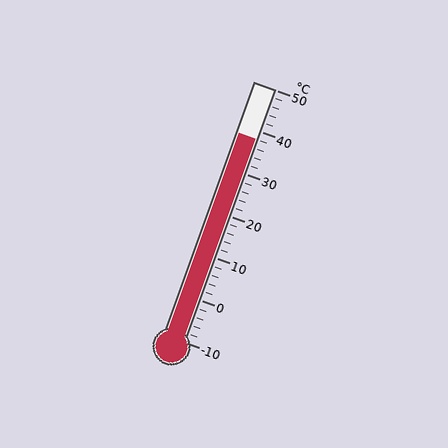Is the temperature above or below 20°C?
The temperature is above 20°C.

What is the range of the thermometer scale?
The thermometer scale ranges from -10°C to 50°C.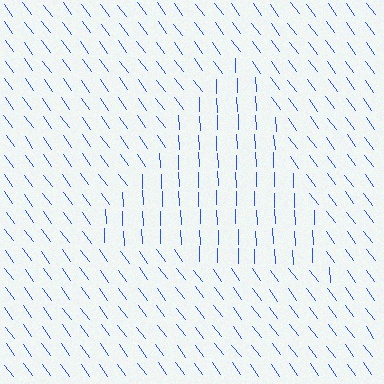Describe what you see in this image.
The image is filled with small blue line segments. A triangle region in the image has lines oriented differently from the surrounding lines, creating a visible texture boundary.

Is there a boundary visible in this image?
Yes, there is a texture boundary formed by a change in line orientation.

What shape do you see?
I see a triangle.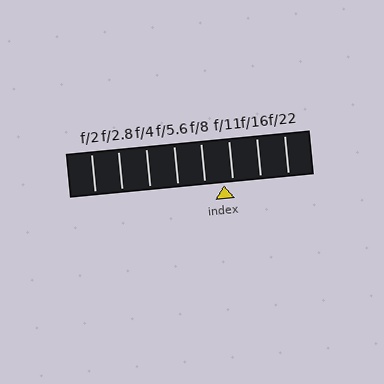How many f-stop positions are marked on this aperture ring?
There are 8 f-stop positions marked.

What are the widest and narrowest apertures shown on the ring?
The widest aperture shown is f/2 and the narrowest is f/22.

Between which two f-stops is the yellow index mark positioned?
The index mark is between f/8 and f/11.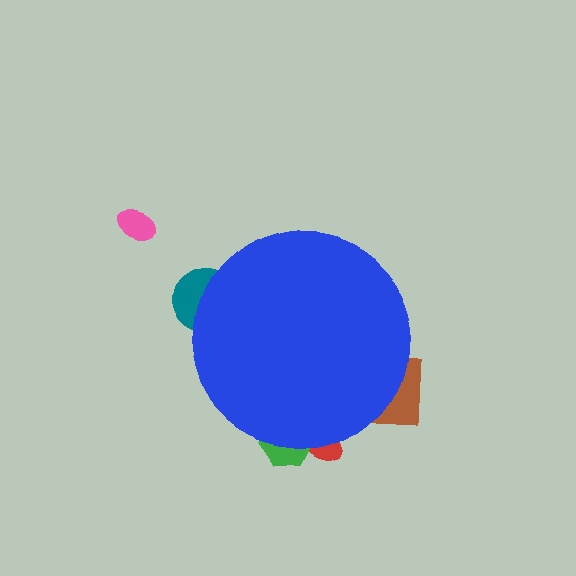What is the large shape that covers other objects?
A blue circle.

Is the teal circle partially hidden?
Yes, the teal circle is partially hidden behind the blue circle.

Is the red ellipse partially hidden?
Yes, the red ellipse is partially hidden behind the blue circle.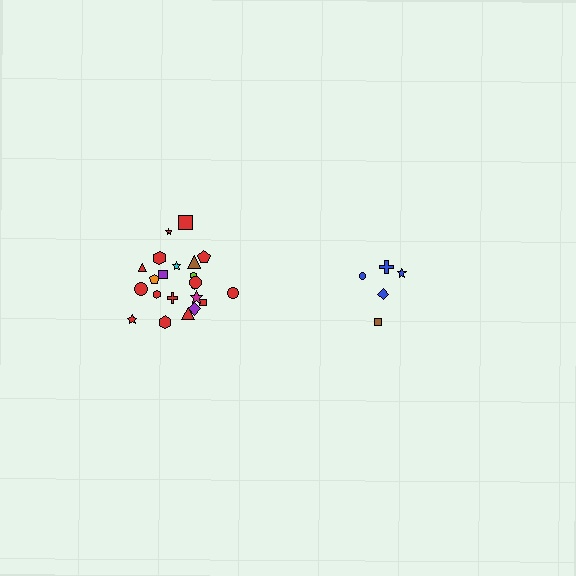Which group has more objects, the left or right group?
The left group.